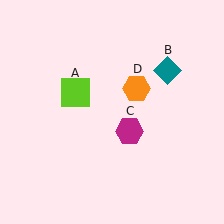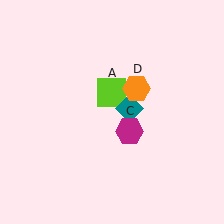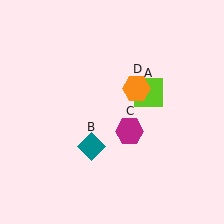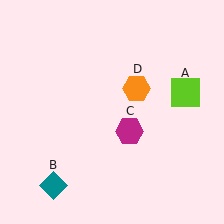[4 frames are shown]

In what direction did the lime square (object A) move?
The lime square (object A) moved right.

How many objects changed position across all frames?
2 objects changed position: lime square (object A), teal diamond (object B).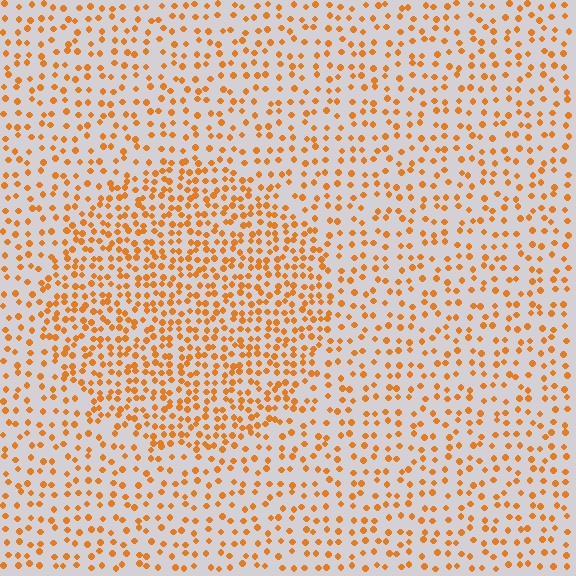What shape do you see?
I see a circle.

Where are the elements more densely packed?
The elements are more densely packed inside the circle boundary.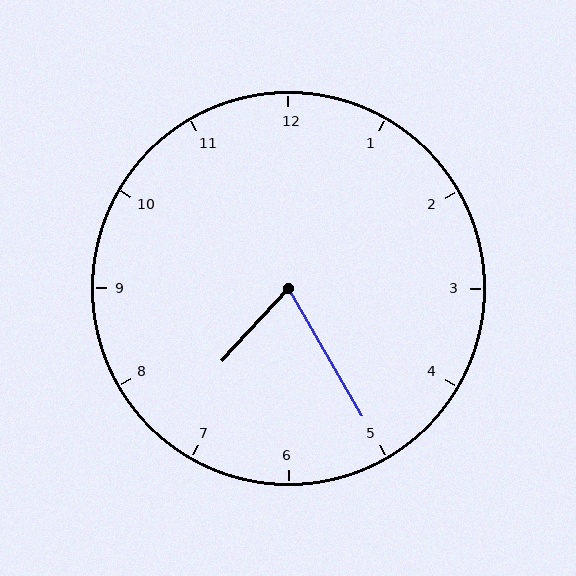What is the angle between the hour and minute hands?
Approximately 72 degrees.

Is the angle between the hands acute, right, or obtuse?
It is acute.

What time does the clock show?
7:25.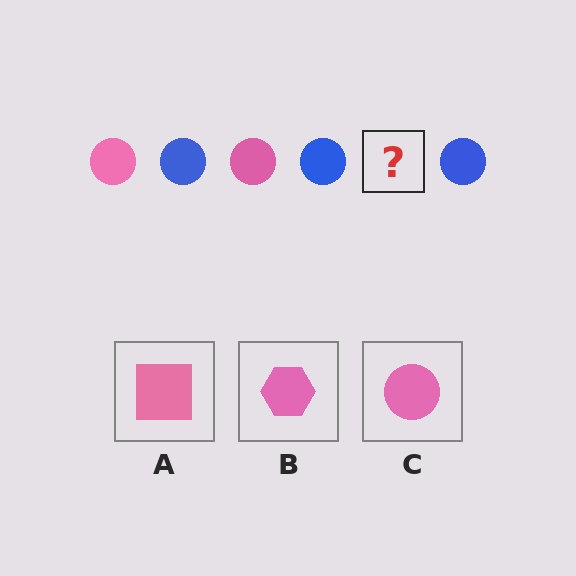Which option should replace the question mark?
Option C.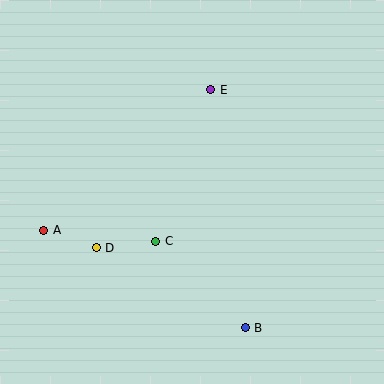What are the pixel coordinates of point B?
Point B is at (245, 328).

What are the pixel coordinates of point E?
Point E is at (211, 90).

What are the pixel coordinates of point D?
Point D is at (96, 248).